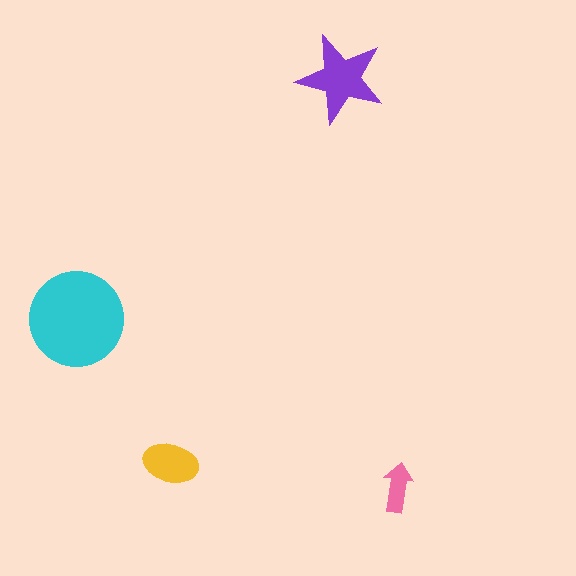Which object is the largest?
The cyan circle.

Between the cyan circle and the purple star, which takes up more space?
The cyan circle.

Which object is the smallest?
The pink arrow.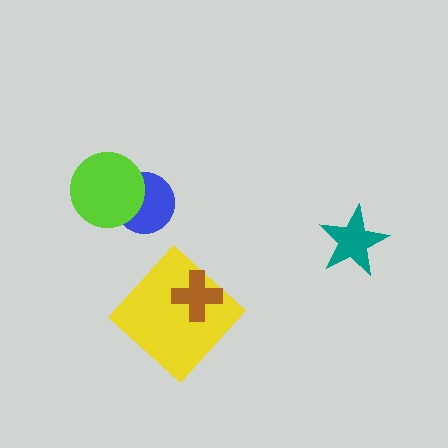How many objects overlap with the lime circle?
1 object overlaps with the lime circle.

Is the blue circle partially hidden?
Yes, it is partially covered by another shape.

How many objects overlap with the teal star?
0 objects overlap with the teal star.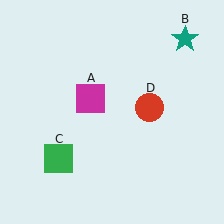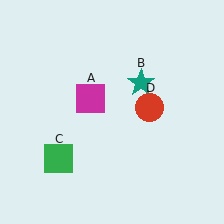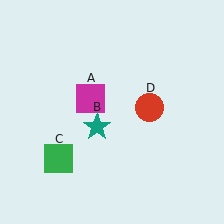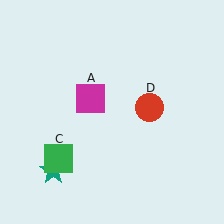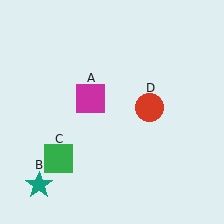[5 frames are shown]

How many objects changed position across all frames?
1 object changed position: teal star (object B).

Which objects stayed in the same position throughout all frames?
Magenta square (object A) and green square (object C) and red circle (object D) remained stationary.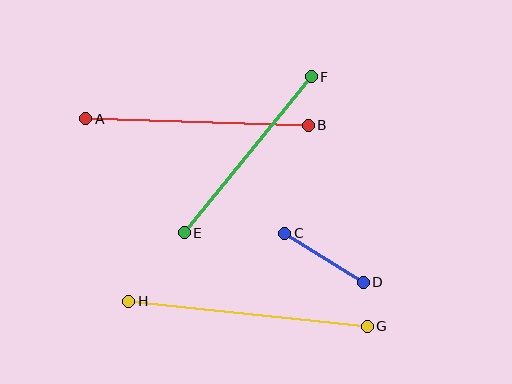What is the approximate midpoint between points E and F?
The midpoint is at approximately (248, 155) pixels.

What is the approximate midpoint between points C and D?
The midpoint is at approximately (324, 258) pixels.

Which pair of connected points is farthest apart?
Points G and H are farthest apart.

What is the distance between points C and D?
The distance is approximately 92 pixels.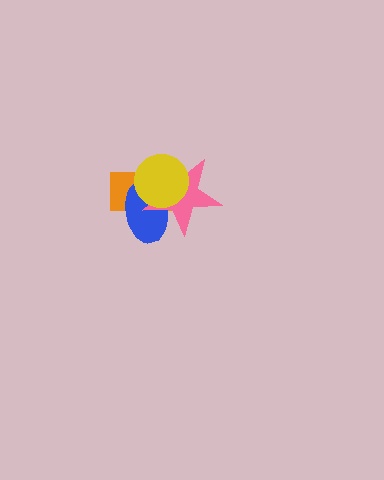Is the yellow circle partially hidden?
No, no other shape covers it.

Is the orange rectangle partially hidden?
Yes, it is partially covered by another shape.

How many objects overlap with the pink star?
3 objects overlap with the pink star.